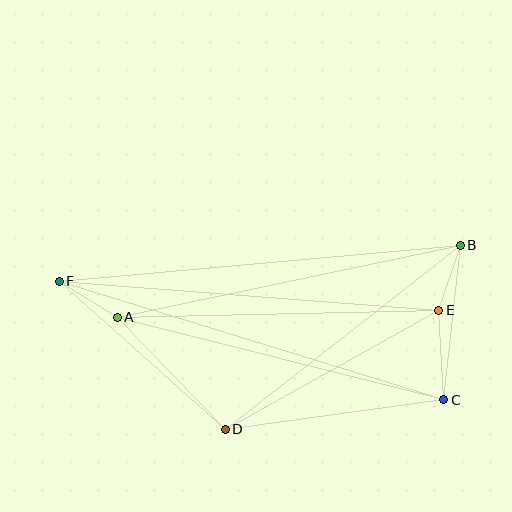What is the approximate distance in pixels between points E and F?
The distance between E and F is approximately 381 pixels.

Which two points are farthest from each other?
Points B and F are farthest from each other.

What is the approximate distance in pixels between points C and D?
The distance between C and D is approximately 221 pixels.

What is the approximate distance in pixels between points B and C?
The distance between B and C is approximately 155 pixels.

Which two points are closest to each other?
Points A and F are closest to each other.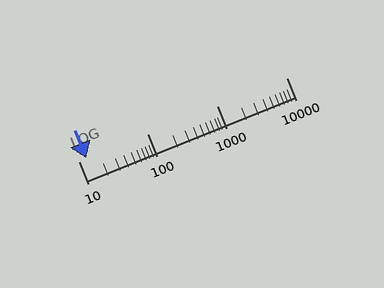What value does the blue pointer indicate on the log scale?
The pointer indicates approximately 13.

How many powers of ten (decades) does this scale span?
The scale spans 3 decades, from 10 to 10000.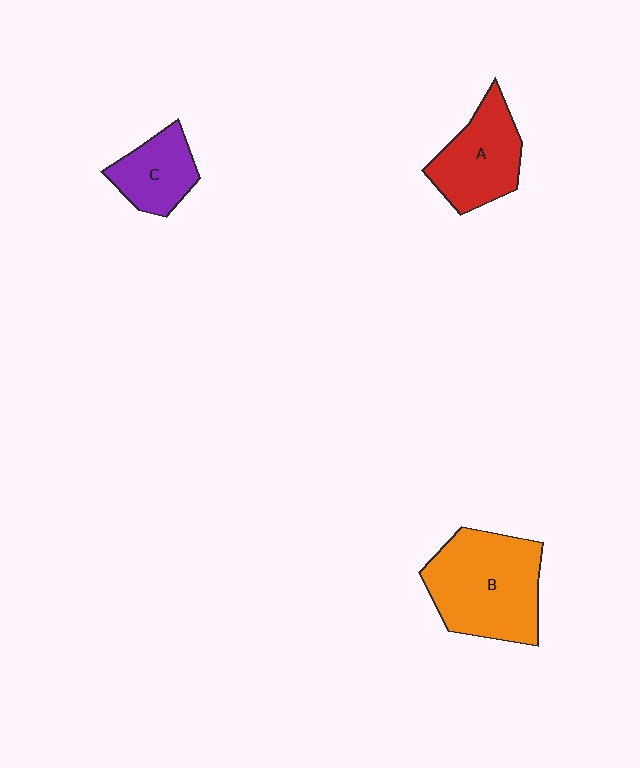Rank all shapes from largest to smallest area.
From largest to smallest: B (orange), A (red), C (purple).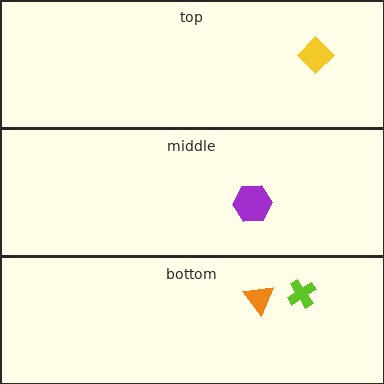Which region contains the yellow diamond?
The top region.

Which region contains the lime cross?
The bottom region.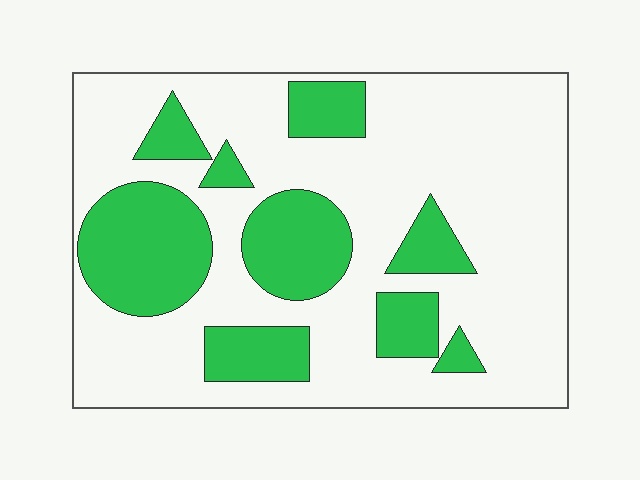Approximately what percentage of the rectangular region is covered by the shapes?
Approximately 30%.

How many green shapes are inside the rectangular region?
9.